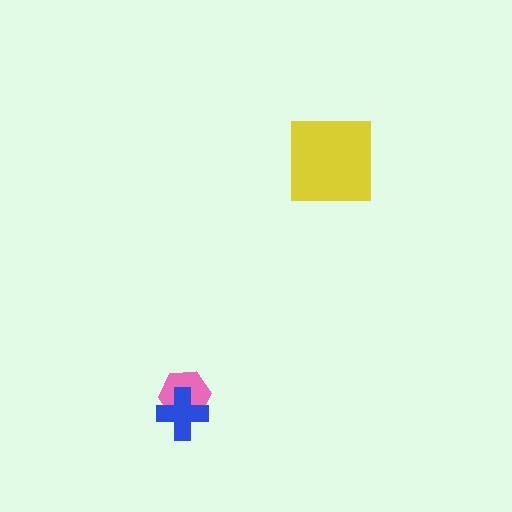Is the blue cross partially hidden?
No, no other shape covers it.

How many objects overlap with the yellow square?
0 objects overlap with the yellow square.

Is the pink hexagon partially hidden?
Yes, it is partially covered by another shape.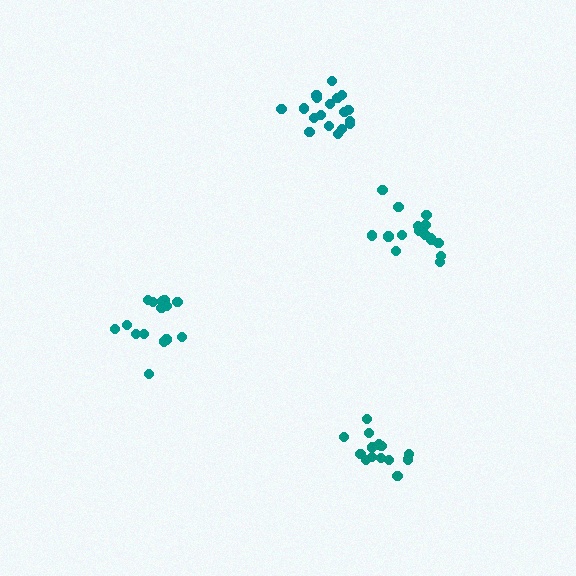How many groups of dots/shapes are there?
There are 4 groups.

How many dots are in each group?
Group 1: 16 dots, Group 2: 18 dots, Group 3: 16 dots, Group 4: 14 dots (64 total).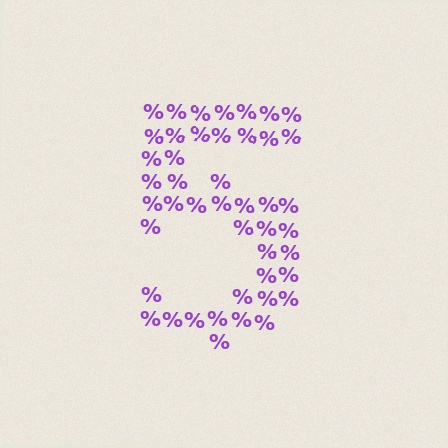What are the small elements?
The small elements are percent signs.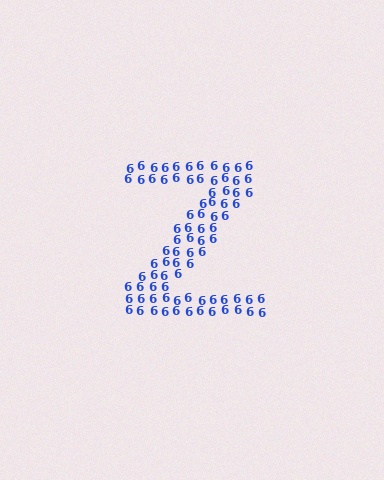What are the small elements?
The small elements are digit 6's.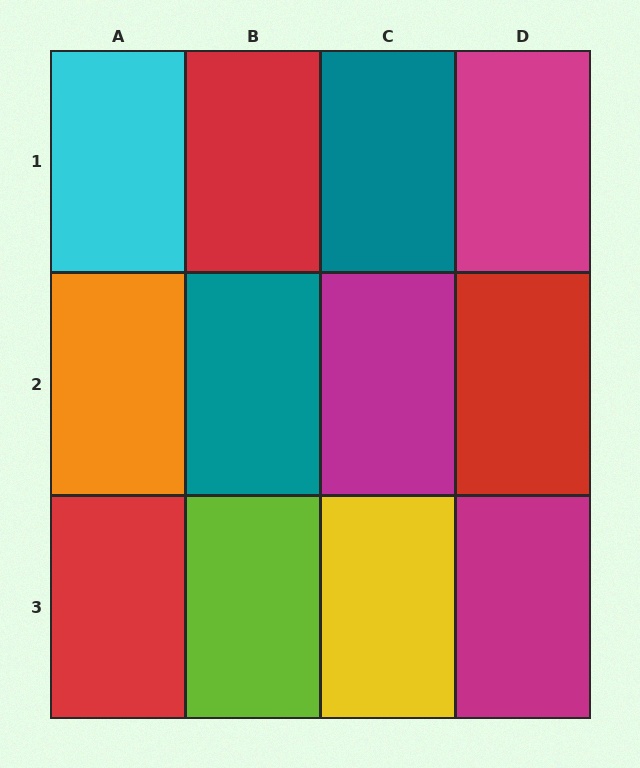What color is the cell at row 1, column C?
Teal.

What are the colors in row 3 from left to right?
Red, lime, yellow, magenta.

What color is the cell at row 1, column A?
Cyan.